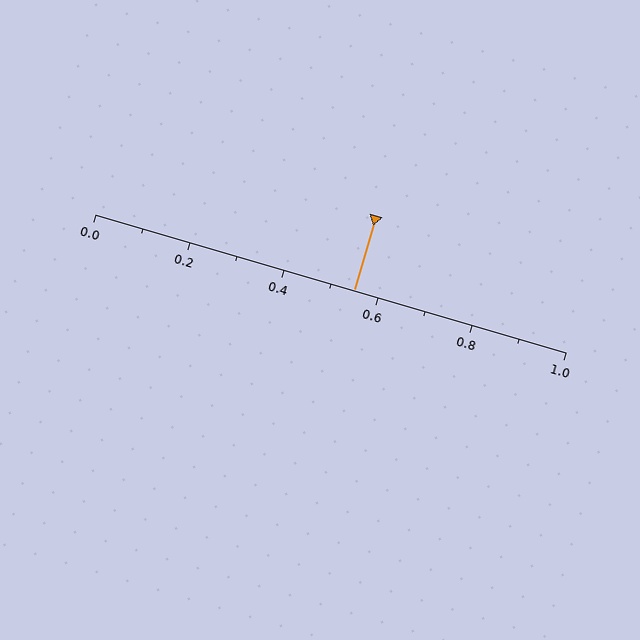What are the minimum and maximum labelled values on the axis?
The axis runs from 0.0 to 1.0.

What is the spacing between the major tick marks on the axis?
The major ticks are spaced 0.2 apart.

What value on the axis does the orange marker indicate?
The marker indicates approximately 0.55.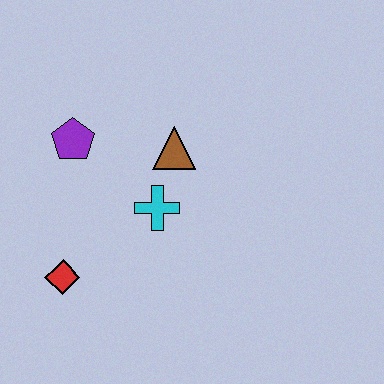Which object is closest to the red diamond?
The cyan cross is closest to the red diamond.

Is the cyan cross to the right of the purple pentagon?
Yes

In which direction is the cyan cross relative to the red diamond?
The cyan cross is to the right of the red diamond.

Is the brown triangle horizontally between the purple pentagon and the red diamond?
No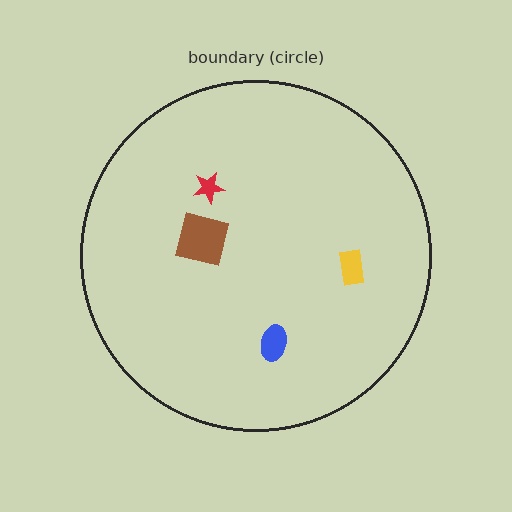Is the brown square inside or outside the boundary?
Inside.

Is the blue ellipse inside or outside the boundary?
Inside.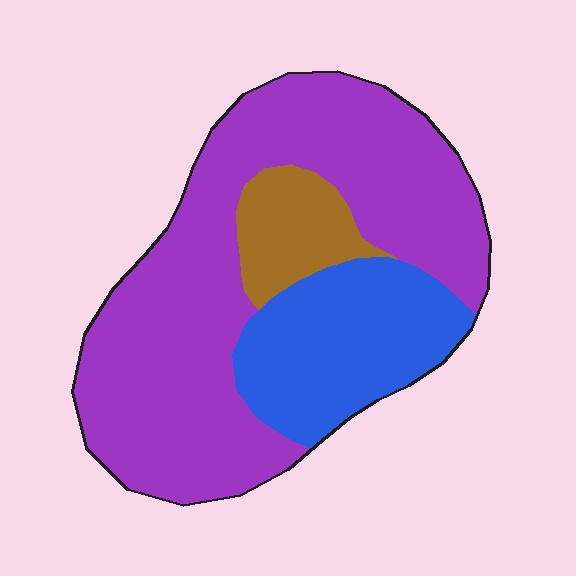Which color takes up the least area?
Brown, at roughly 10%.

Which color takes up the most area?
Purple, at roughly 65%.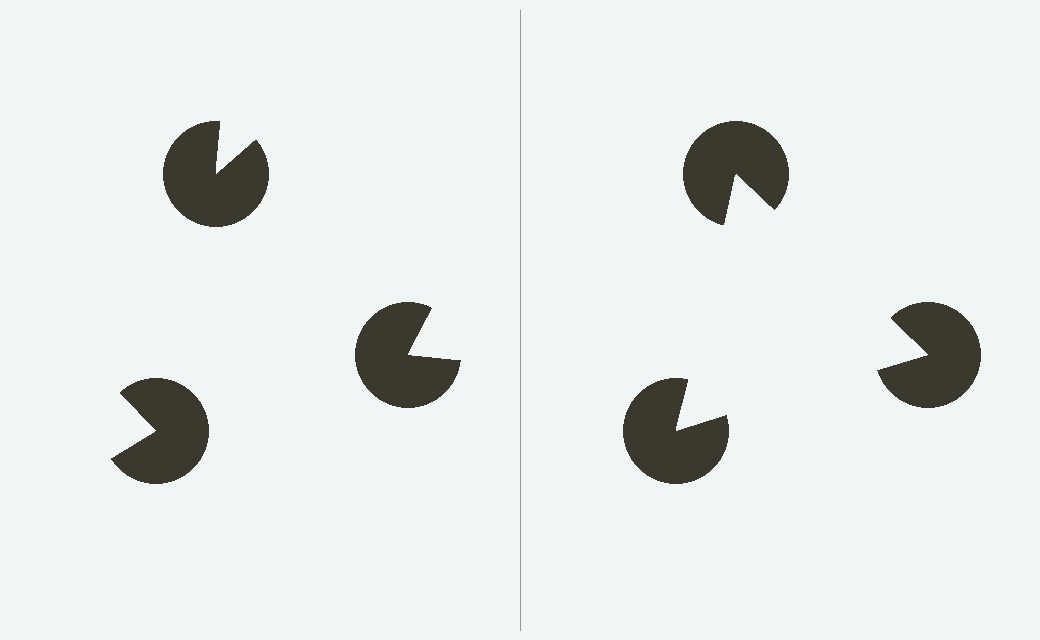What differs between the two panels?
The pac-man discs are positioned identically on both sides; only the wedge orientations differ. On the right they align to a triangle; on the left they are misaligned.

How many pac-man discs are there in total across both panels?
6 — 3 on each side.